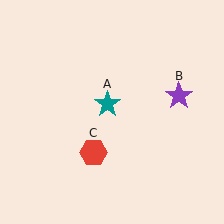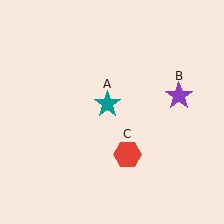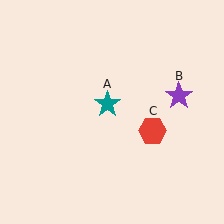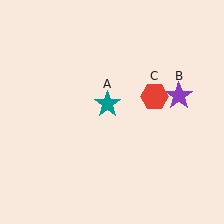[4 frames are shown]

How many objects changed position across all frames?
1 object changed position: red hexagon (object C).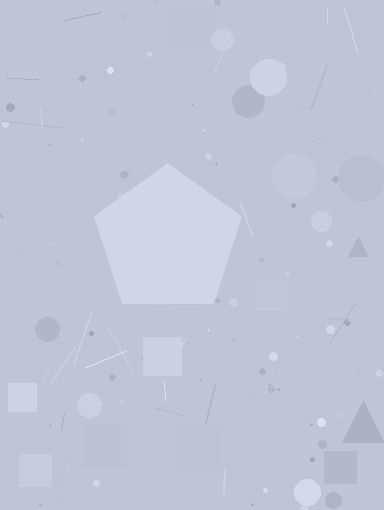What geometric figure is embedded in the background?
A pentagon is embedded in the background.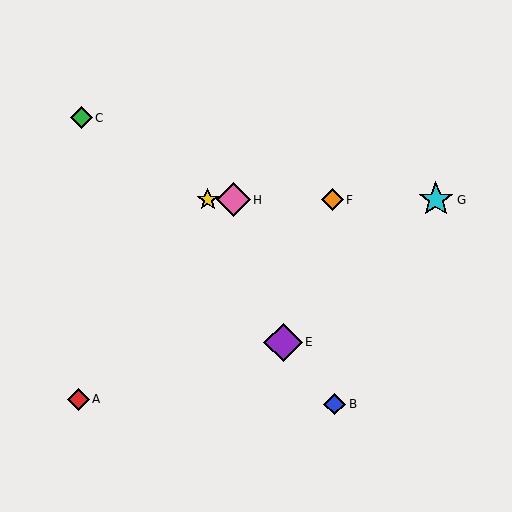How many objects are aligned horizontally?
4 objects (D, F, G, H) are aligned horizontally.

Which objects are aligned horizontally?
Objects D, F, G, H are aligned horizontally.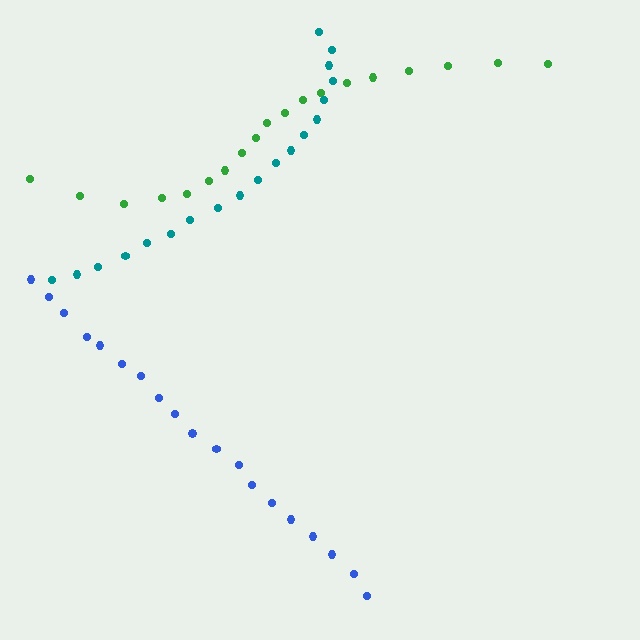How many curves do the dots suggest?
There are 3 distinct paths.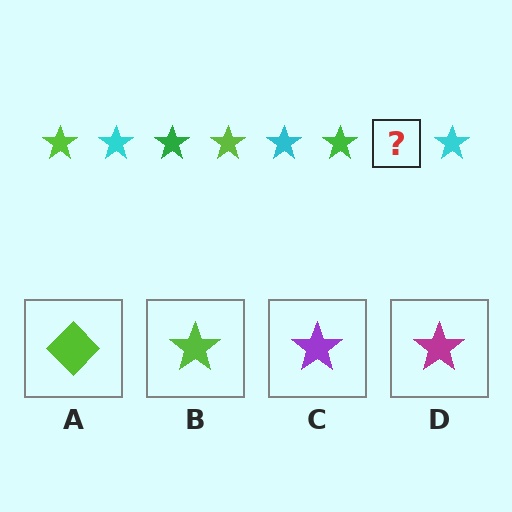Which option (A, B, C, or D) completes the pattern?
B.